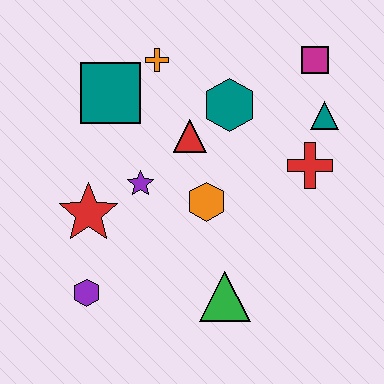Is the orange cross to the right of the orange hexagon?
No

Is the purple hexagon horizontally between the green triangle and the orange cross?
No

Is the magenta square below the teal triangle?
No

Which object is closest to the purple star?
The red star is closest to the purple star.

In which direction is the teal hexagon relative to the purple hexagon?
The teal hexagon is above the purple hexagon.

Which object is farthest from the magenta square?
The purple hexagon is farthest from the magenta square.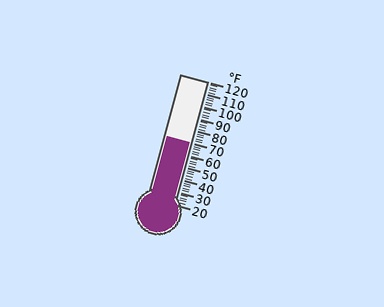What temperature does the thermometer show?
The thermometer shows approximately 70°F.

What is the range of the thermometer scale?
The thermometer scale ranges from 20°F to 120°F.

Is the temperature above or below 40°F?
The temperature is above 40°F.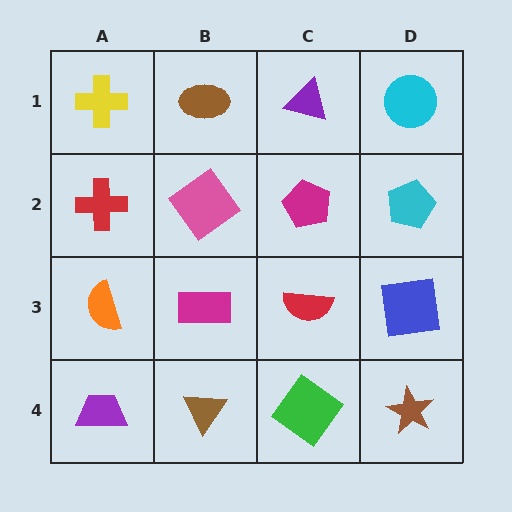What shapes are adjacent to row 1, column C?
A magenta pentagon (row 2, column C), a brown ellipse (row 1, column B), a cyan circle (row 1, column D).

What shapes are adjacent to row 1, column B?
A pink diamond (row 2, column B), a yellow cross (row 1, column A), a purple triangle (row 1, column C).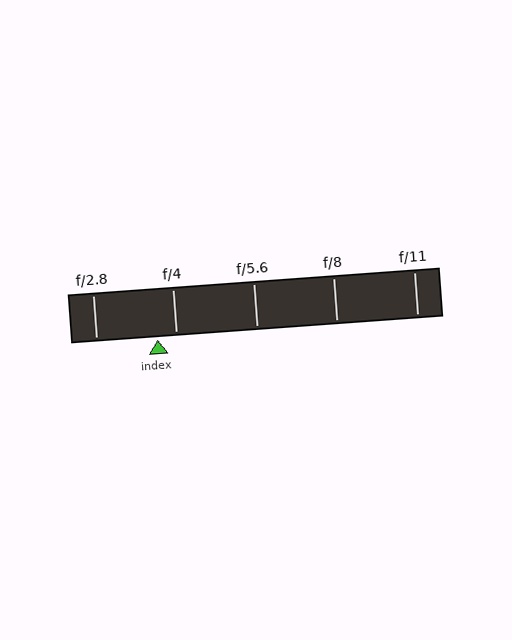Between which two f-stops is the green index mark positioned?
The index mark is between f/2.8 and f/4.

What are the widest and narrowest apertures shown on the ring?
The widest aperture shown is f/2.8 and the narrowest is f/11.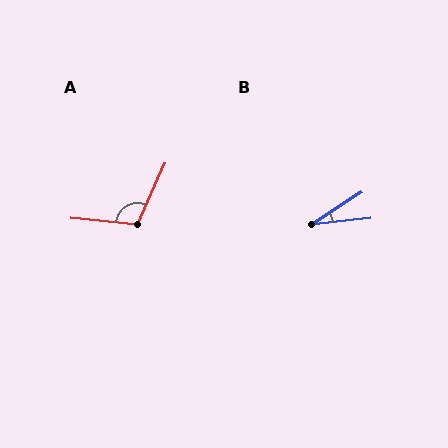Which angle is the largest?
A, at approximately 109 degrees.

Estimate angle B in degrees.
Approximately 26 degrees.